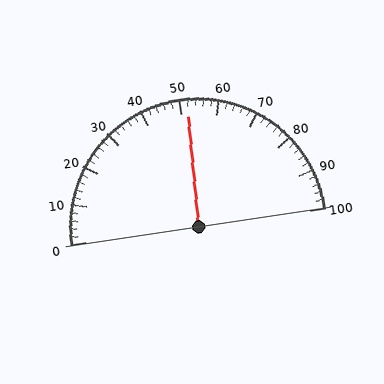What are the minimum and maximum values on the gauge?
The gauge ranges from 0 to 100.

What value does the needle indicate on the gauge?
The needle indicates approximately 52.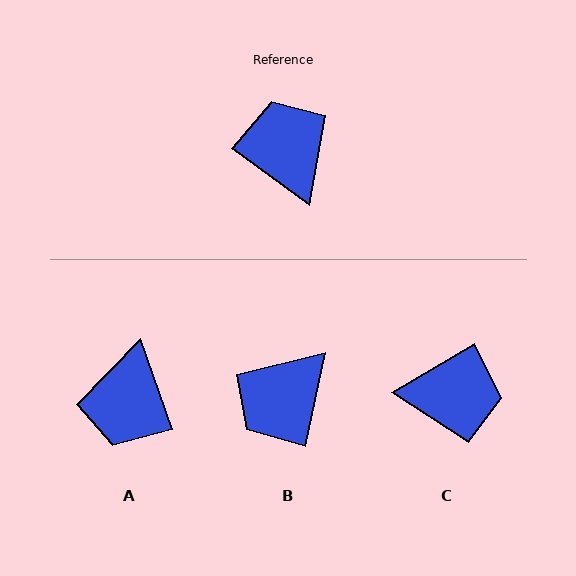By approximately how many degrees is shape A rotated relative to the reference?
Approximately 146 degrees counter-clockwise.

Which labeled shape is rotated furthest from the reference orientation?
A, about 146 degrees away.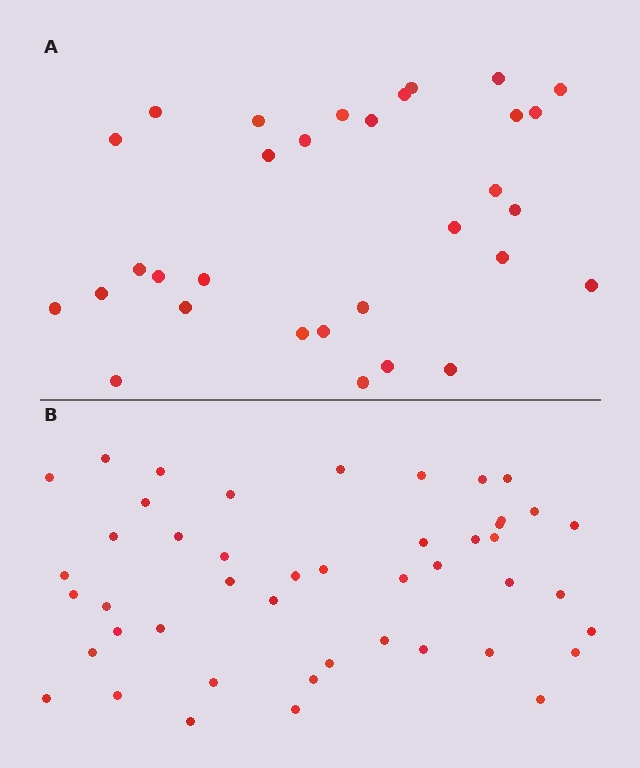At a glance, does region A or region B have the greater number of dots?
Region B (the bottom region) has more dots.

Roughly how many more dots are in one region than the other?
Region B has approximately 15 more dots than region A.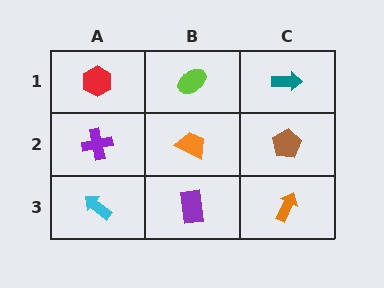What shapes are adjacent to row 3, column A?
A purple cross (row 2, column A), a purple rectangle (row 3, column B).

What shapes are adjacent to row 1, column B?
An orange trapezoid (row 2, column B), a red hexagon (row 1, column A), a teal arrow (row 1, column C).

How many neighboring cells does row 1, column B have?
3.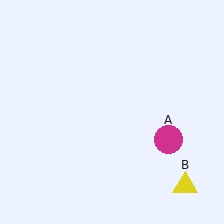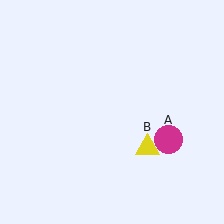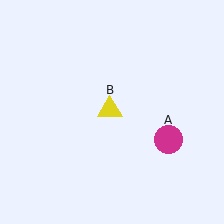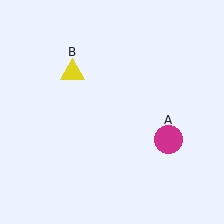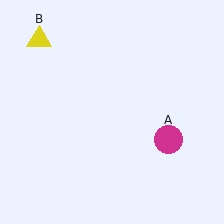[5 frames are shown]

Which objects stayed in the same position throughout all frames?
Magenta circle (object A) remained stationary.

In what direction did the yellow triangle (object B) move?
The yellow triangle (object B) moved up and to the left.